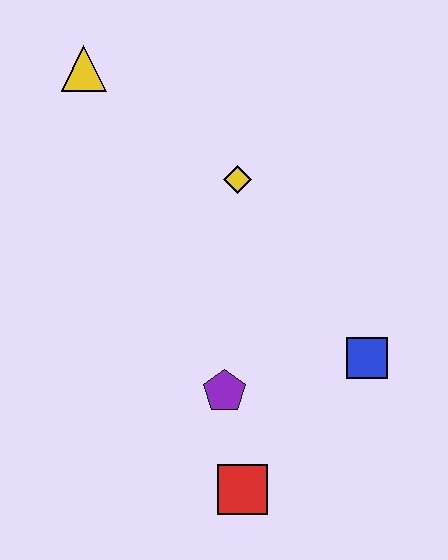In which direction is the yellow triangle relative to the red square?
The yellow triangle is above the red square.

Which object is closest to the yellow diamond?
The yellow triangle is closest to the yellow diamond.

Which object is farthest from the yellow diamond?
The red square is farthest from the yellow diamond.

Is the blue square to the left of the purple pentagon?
No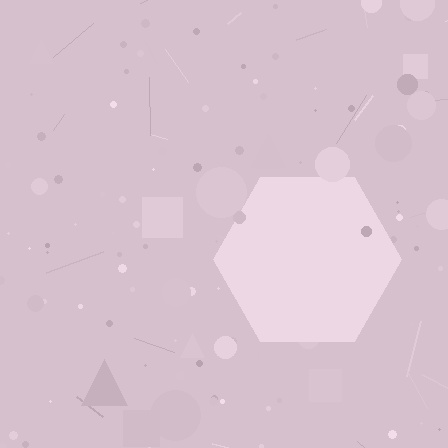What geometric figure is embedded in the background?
A hexagon is embedded in the background.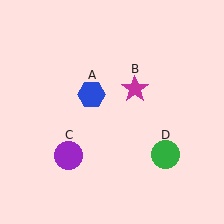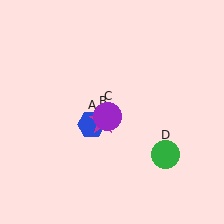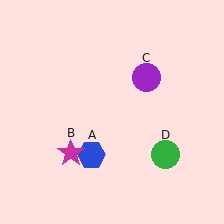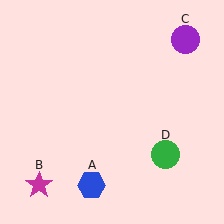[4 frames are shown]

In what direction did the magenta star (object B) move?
The magenta star (object B) moved down and to the left.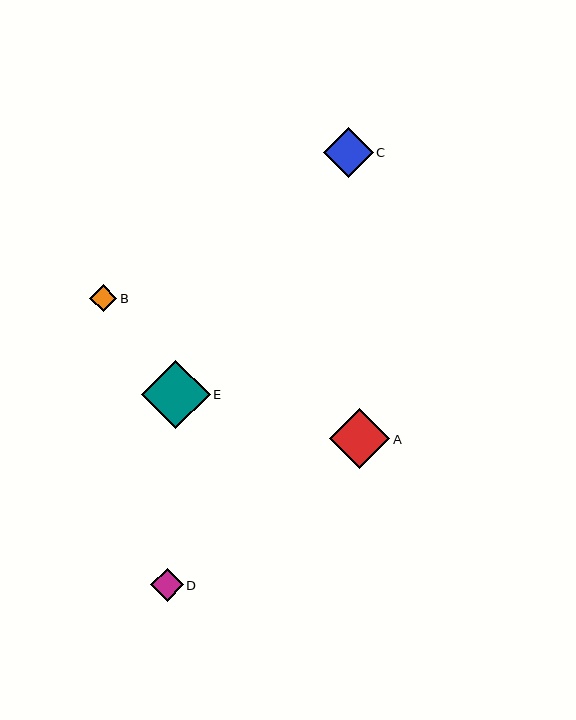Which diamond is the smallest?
Diamond B is the smallest with a size of approximately 27 pixels.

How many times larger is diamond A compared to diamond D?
Diamond A is approximately 1.8 times the size of diamond D.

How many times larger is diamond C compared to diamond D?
Diamond C is approximately 1.5 times the size of diamond D.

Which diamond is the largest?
Diamond E is the largest with a size of approximately 69 pixels.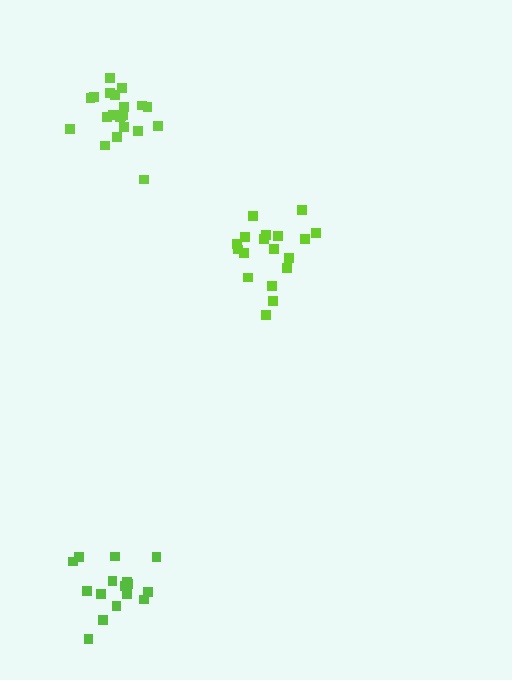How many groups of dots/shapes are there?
There are 3 groups.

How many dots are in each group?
Group 1: 18 dots, Group 2: 16 dots, Group 3: 21 dots (55 total).